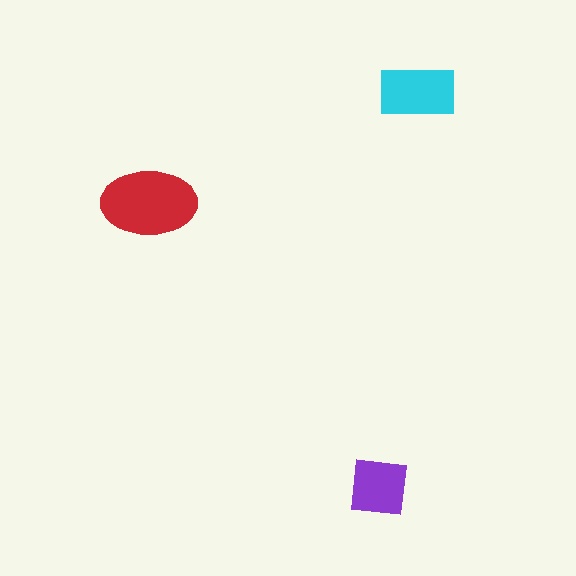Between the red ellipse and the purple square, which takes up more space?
The red ellipse.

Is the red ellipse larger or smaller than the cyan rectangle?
Larger.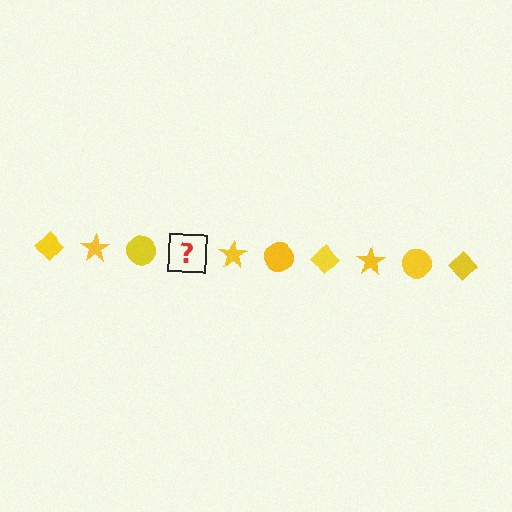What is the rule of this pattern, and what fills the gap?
The rule is that the pattern cycles through diamond, star, circle shapes in yellow. The gap should be filled with a yellow diamond.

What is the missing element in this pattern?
The missing element is a yellow diamond.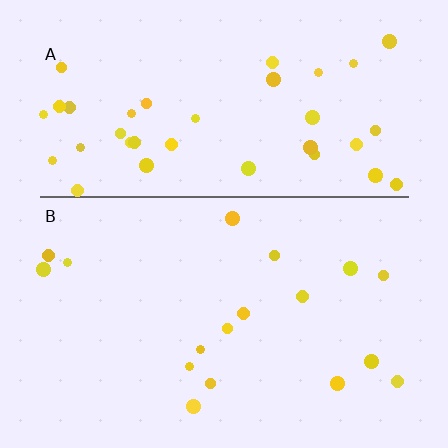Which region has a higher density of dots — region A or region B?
A (the top).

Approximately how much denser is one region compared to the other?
Approximately 2.2× — region A over region B.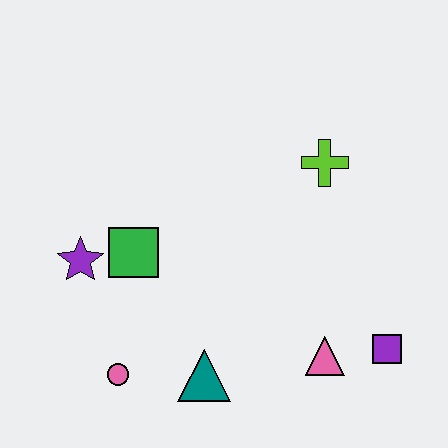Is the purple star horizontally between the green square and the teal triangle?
No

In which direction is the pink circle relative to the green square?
The pink circle is below the green square.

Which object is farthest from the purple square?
The purple star is farthest from the purple square.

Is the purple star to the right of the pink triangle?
No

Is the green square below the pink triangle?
No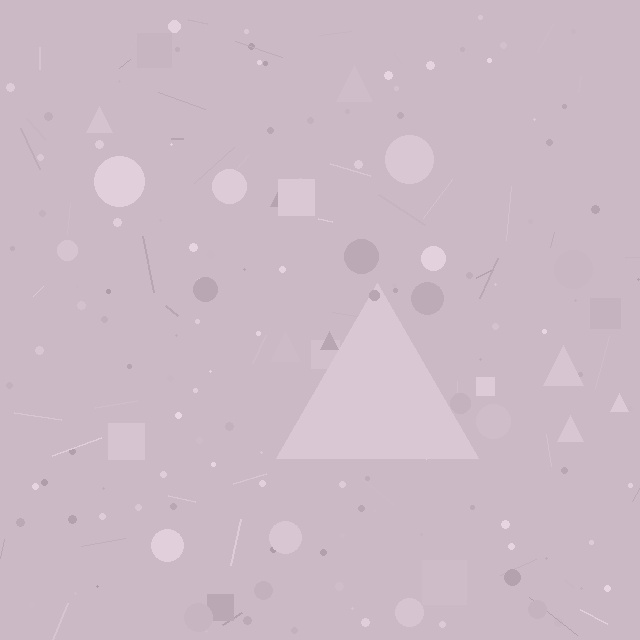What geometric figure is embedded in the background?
A triangle is embedded in the background.